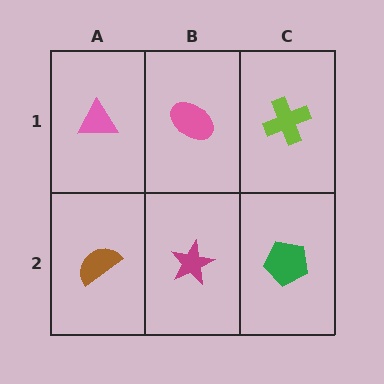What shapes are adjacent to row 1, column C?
A green pentagon (row 2, column C), a pink ellipse (row 1, column B).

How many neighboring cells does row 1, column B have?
3.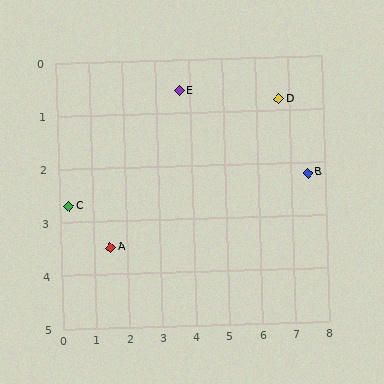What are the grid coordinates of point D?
Point D is at approximately (6.7, 0.8).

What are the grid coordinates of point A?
Point A is at approximately (1.5, 3.5).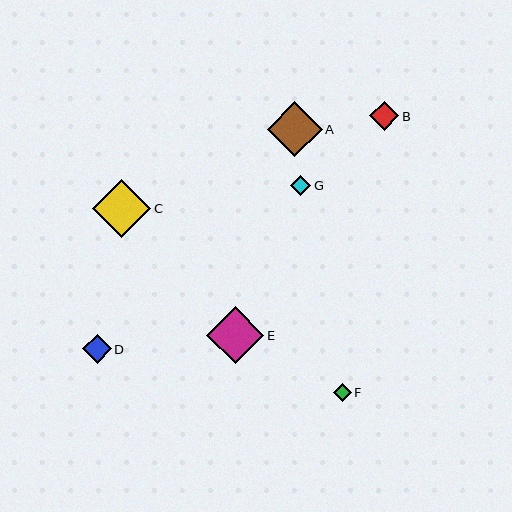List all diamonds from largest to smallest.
From largest to smallest: C, E, A, B, D, G, F.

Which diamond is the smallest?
Diamond F is the smallest with a size of approximately 18 pixels.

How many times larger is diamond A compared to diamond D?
Diamond A is approximately 1.9 times the size of diamond D.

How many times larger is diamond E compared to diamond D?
Diamond E is approximately 2.0 times the size of diamond D.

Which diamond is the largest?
Diamond C is the largest with a size of approximately 58 pixels.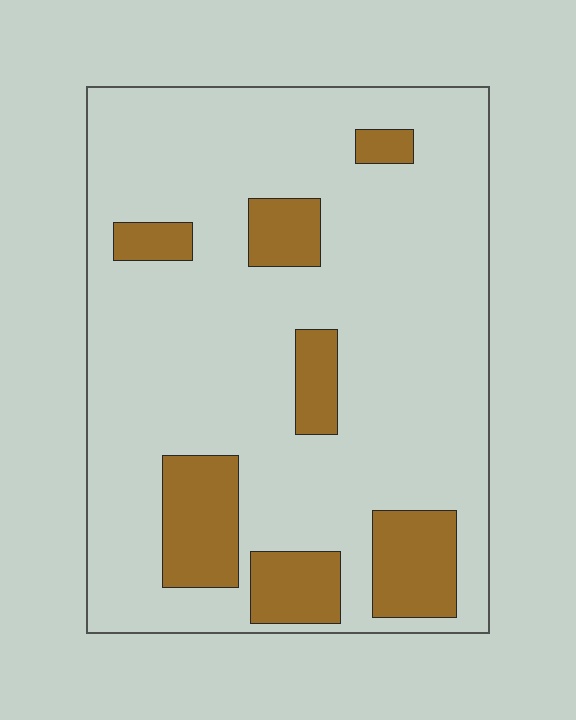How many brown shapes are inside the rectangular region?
7.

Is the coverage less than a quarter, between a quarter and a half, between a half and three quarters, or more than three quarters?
Less than a quarter.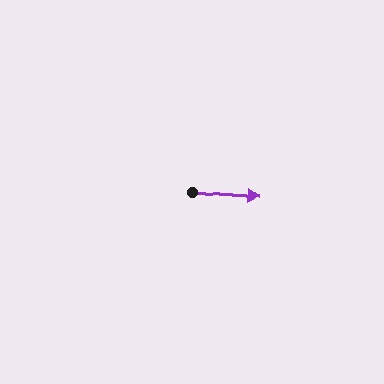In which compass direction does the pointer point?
East.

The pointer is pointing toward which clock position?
Roughly 3 o'clock.